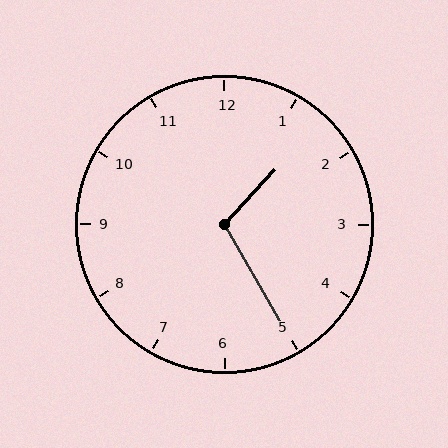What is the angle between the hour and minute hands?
Approximately 108 degrees.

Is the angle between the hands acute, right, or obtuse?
It is obtuse.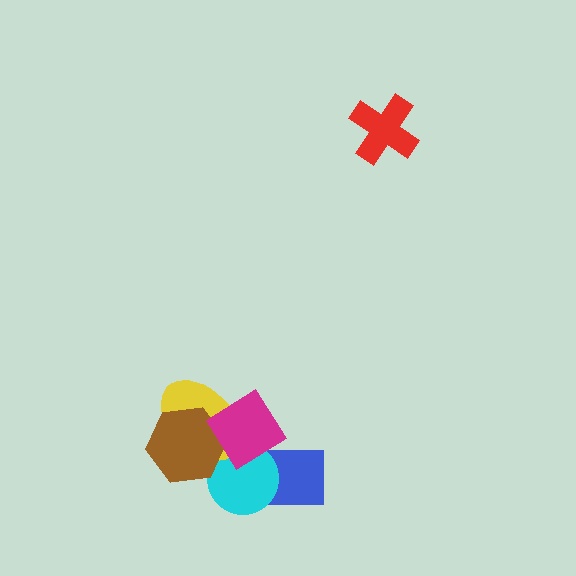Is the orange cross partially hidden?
Yes, it is partially covered by another shape.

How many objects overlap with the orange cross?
5 objects overlap with the orange cross.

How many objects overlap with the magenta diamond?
5 objects overlap with the magenta diamond.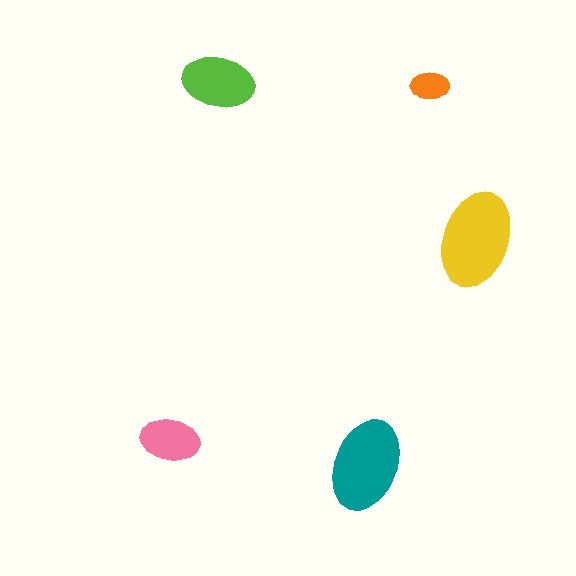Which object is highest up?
The lime ellipse is topmost.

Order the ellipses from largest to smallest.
the yellow one, the teal one, the lime one, the pink one, the orange one.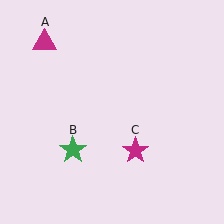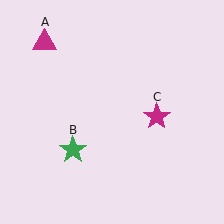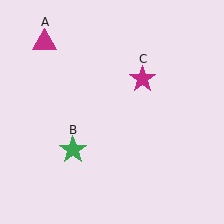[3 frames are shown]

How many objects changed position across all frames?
1 object changed position: magenta star (object C).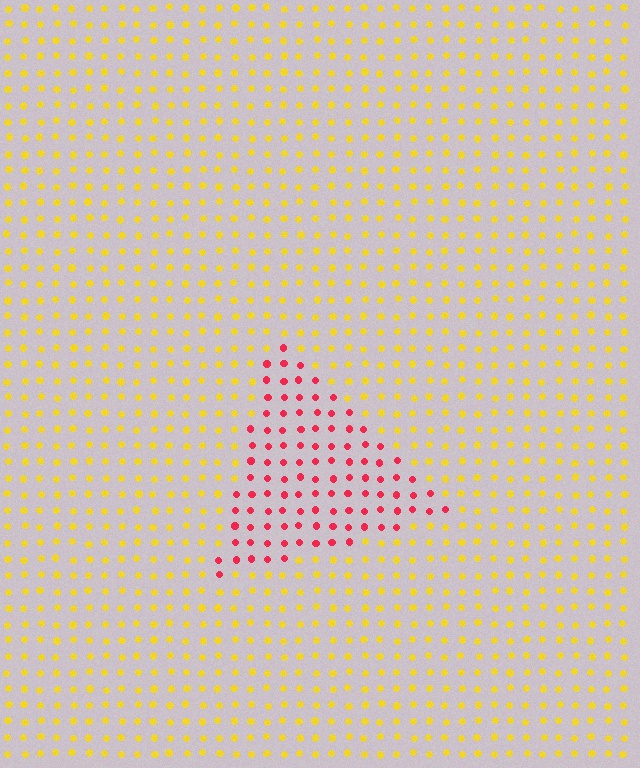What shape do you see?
I see a triangle.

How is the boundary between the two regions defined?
The boundary is defined purely by a slight shift in hue (about 64 degrees). Spacing, size, and orientation are identical on both sides.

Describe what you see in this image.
The image is filled with small yellow elements in a uniform arrangement. A triangle-shaped region is visible where the elements are tinted to a slightly different hue, forming a subtle color boundary.